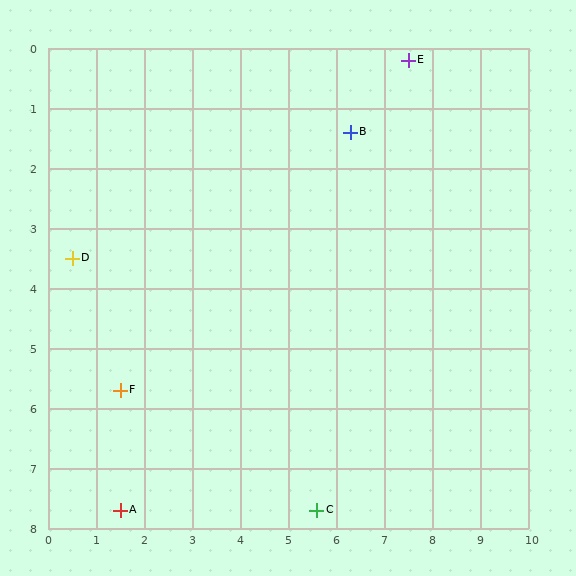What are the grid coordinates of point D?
Point D is at approximately (0.5, 3.5).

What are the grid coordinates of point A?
Point A is at approximately (1.5, 7.7).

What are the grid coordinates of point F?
Point F is at approximately (1.5, 5.7).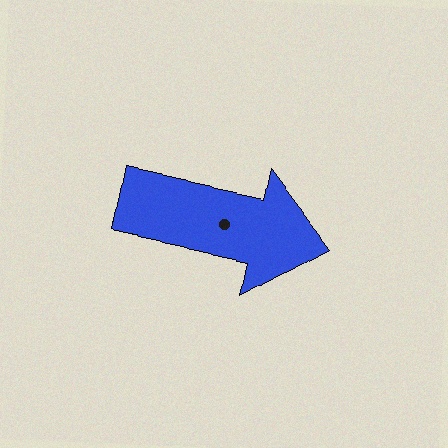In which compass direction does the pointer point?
East.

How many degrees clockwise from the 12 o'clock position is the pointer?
Approximately 102 degrees.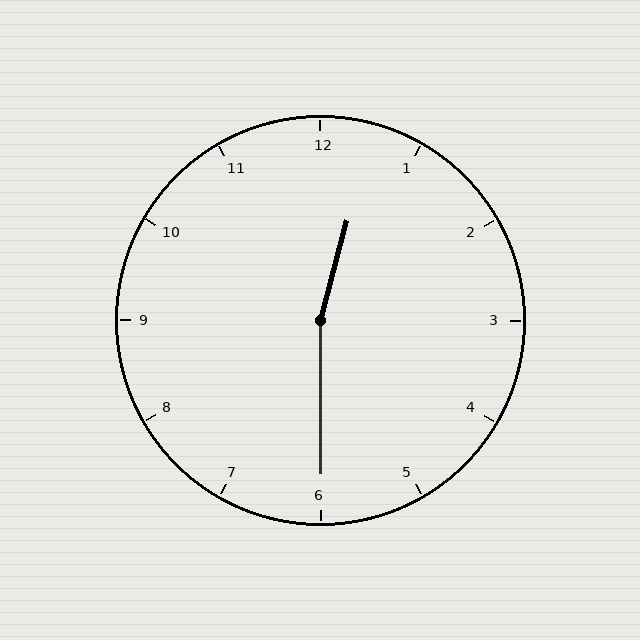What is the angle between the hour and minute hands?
Approximately 165 degrees.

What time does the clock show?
12:30.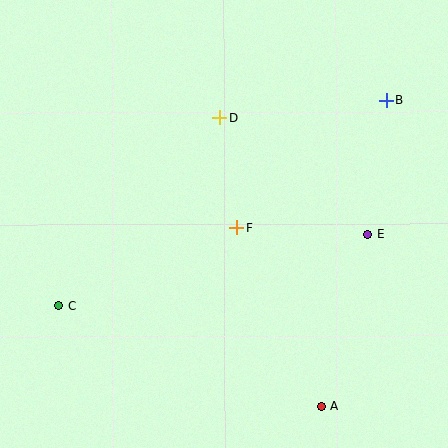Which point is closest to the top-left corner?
Point D is closest to the top-left corner.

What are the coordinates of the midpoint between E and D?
The midpoint between E and D is at (294, 176).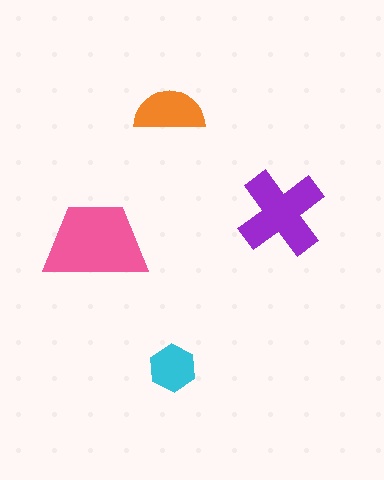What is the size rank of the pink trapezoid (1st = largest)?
1st.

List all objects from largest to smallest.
The pink trapezoid, the purple cross, the orange semicircle, the cyan hexagon.